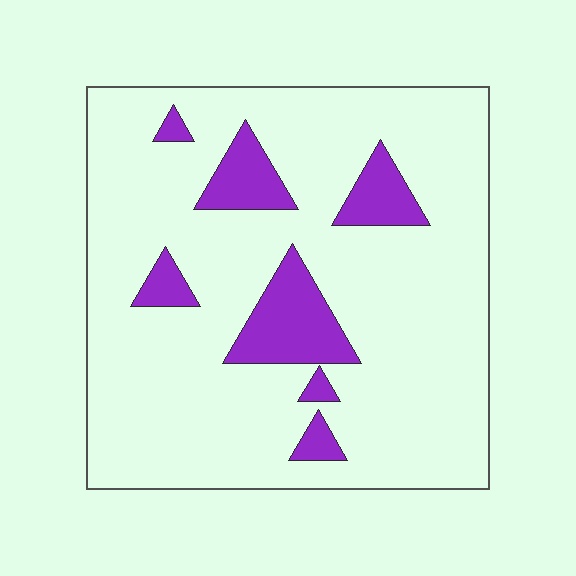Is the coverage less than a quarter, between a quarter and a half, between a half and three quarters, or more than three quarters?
Less than a quarter.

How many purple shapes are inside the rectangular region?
7.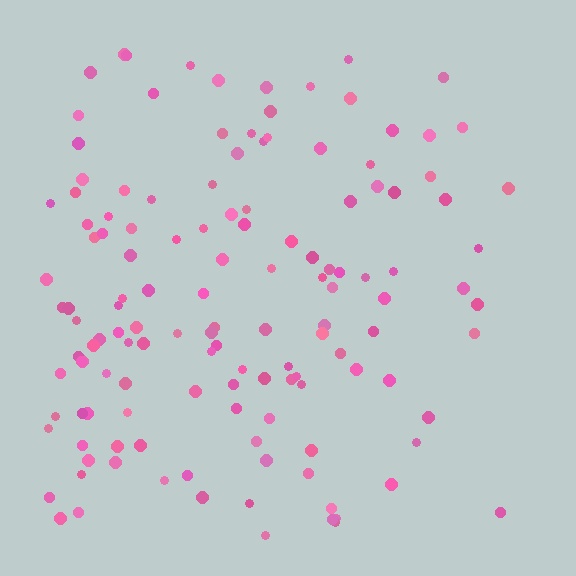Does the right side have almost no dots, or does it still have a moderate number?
Still a moderate number, just noticeably fewer than the left.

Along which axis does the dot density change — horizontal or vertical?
Horizontal.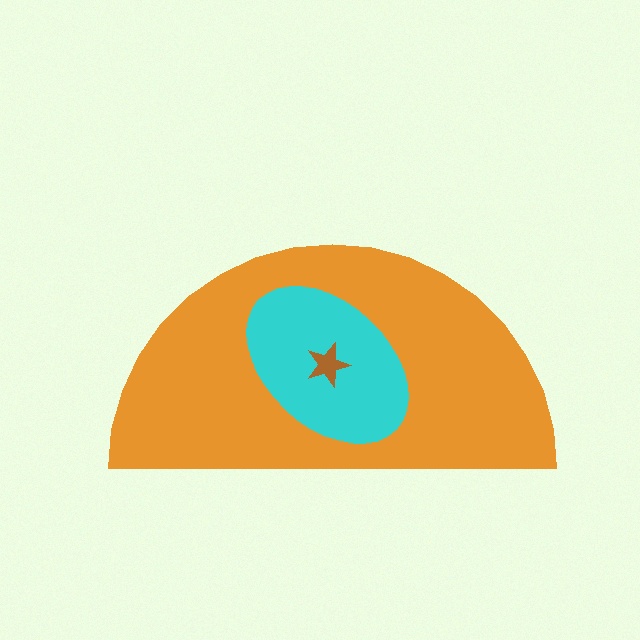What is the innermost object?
The brown star.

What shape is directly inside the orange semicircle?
The cyan ellipse.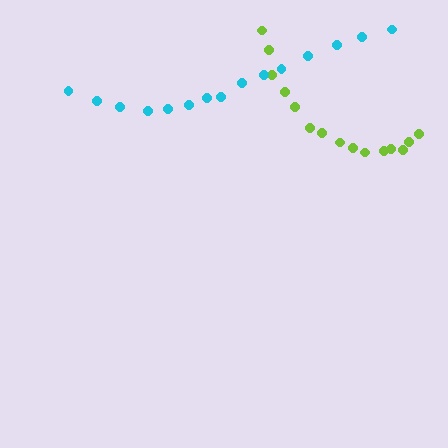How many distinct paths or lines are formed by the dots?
There are 2 distinct paths.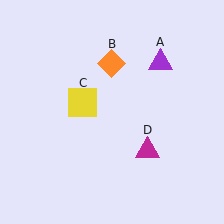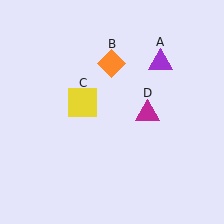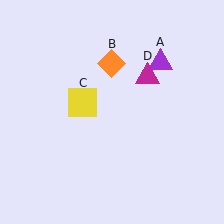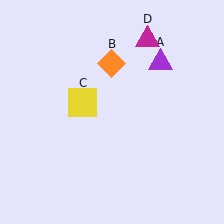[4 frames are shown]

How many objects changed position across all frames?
1 object changed position: magenta triangle (object D).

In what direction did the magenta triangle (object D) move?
The magenta triangle (object D) moved up.